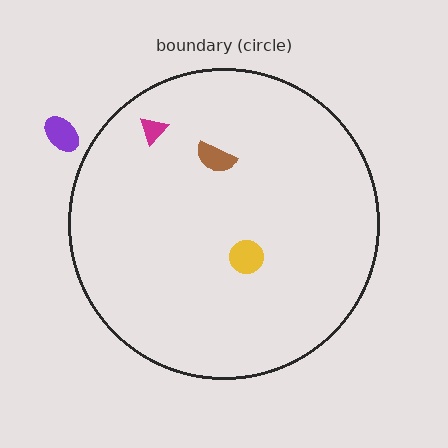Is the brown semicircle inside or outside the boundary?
Inside.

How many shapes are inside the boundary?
3 inside, 1 outside.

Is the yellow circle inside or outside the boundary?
Inside.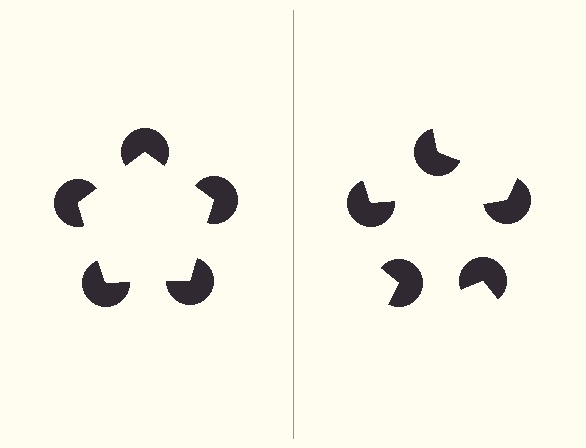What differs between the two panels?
The pac-man discs are positioned identically on both sides; only the wedge orientations differ. On the left they align to a pentagon; on the right they are misaligned.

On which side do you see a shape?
An illusory pentagon appears on the left side. On the right side the wedge cuts are rotated, so no coherent shape forms.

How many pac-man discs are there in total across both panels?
10 — 5 on each side.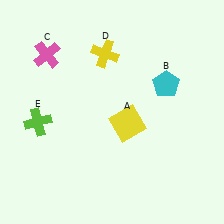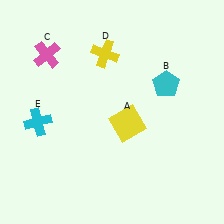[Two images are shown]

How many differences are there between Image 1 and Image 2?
There is 1 difference between the two images.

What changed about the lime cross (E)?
In Image 1, E is lime. In Image 2, it changed to cyan.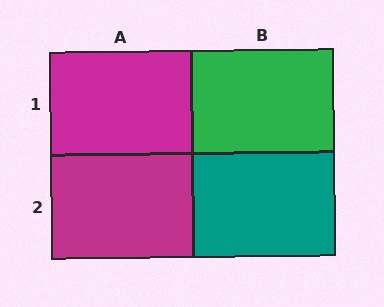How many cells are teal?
1 cell is teal.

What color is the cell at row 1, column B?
Green.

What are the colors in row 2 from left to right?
Magenta, teal.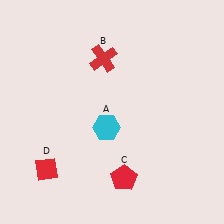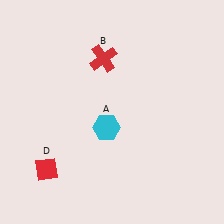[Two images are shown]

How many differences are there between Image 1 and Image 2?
There is 1 difference between the two images.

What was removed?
The red pentagon (C) was removed in Image 2.